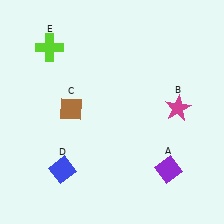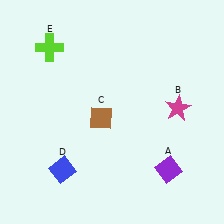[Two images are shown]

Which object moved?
The brown diamond (C) moved right.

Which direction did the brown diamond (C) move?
The brown diamond (C) moved right.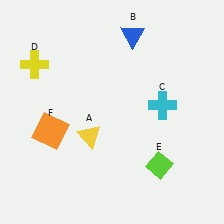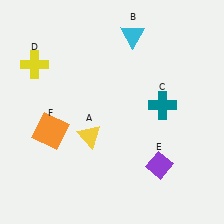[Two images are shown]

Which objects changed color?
B changed from blue to cyan. C changed from cyan to teal. E changed from lime to purple.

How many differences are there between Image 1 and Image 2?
There are 3 differences between the two images.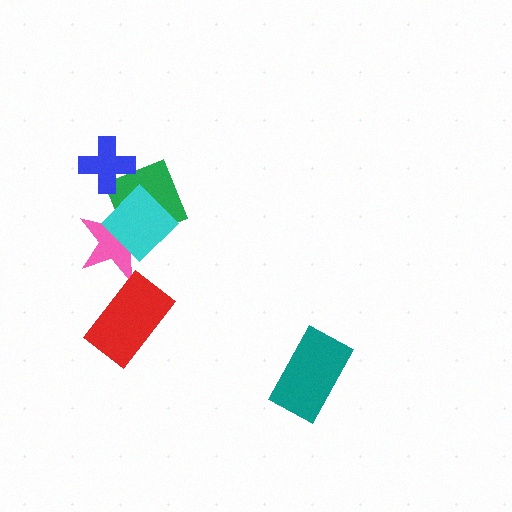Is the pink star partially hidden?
Yes, it is partially covered by another shape.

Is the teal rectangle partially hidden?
No, no other shape covers it.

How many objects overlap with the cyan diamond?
2 objects overlap with the cyan diamond.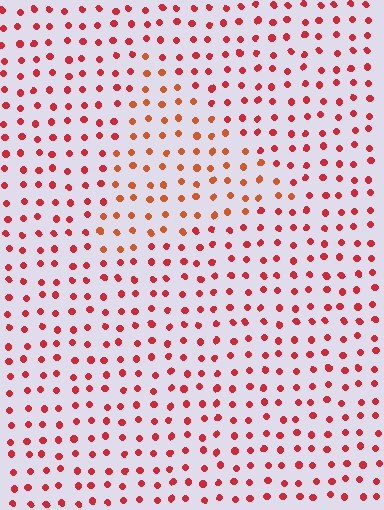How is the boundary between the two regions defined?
The boundary is defined purely by a slight shift in hue (about 23 degrees). Spacing, size, and orientation are identical on both sides.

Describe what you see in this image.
The image is filled with small red elements in a uniform arrangement. A triangle-shaped region is visible where the elements are tinted to a slightly different hue, forming a subtle color boundary.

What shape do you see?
I see a triangle.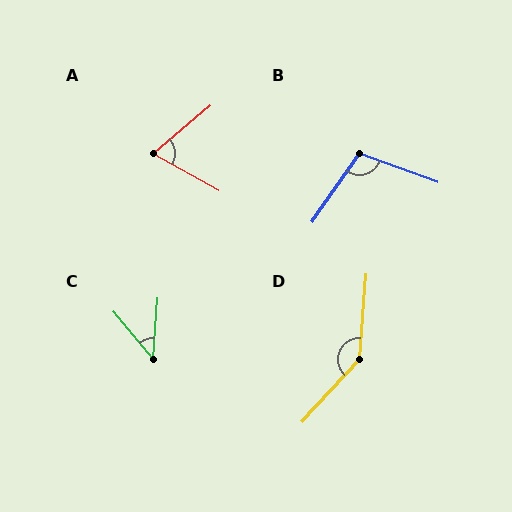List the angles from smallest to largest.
C (44°), A (69°), B (105°), D (142°).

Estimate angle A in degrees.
Approximately 69 degrees.